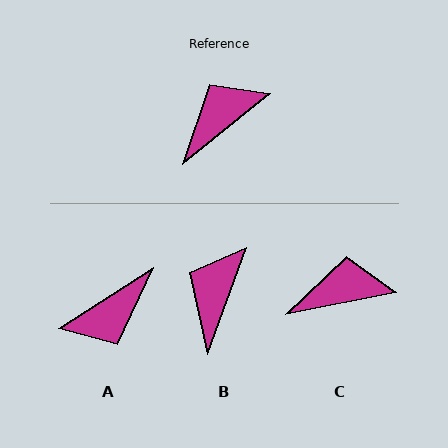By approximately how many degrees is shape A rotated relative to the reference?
Approximately 174 degrees counter-clockwise.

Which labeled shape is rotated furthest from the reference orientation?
A, about 174 degrees away.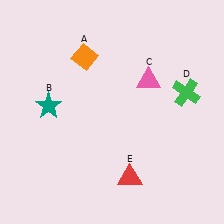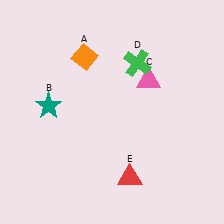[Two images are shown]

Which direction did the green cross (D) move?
The green cross (D) moved left.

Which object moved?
The green cross (D) moved left.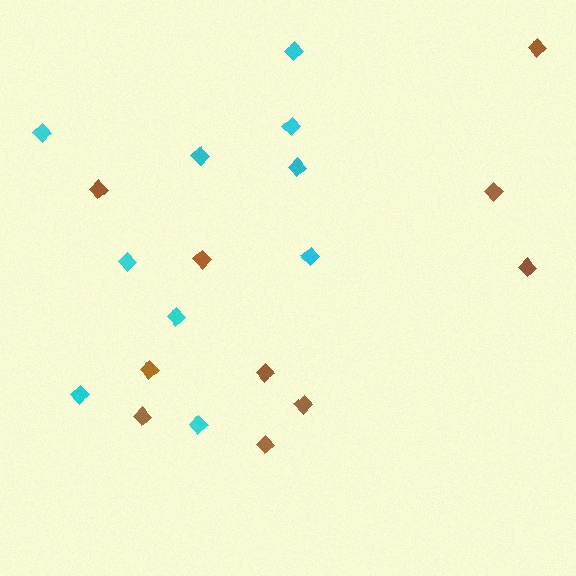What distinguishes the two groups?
There are 2 groups: one group of cyan diamonds (10) and one group of brown diamonds (10).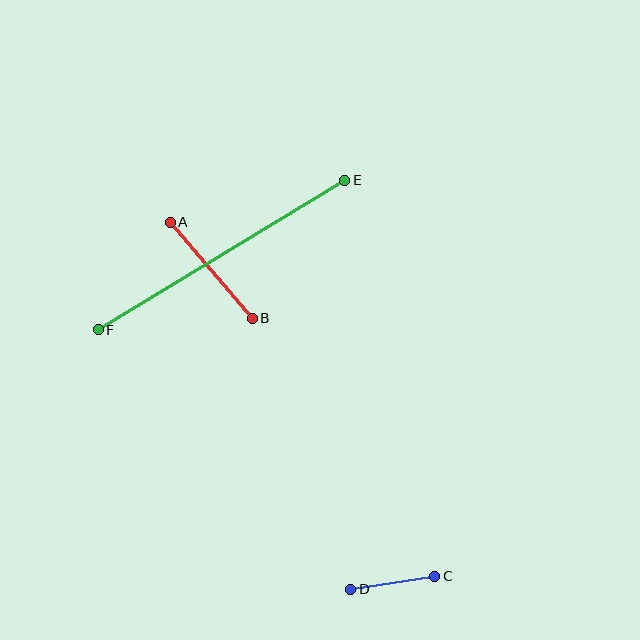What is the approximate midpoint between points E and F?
The midpoint is at approximately (221, 255) pixels.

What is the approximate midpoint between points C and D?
The midpoint is at approximately (393, 583) pixels.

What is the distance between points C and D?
The distance is approximately 85 pixels.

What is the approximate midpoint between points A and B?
The midpoint is at approximately (211, 270) pixels.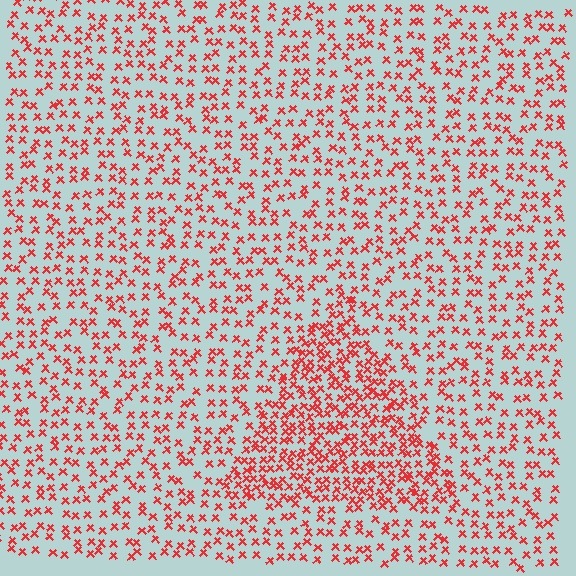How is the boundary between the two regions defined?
The boundary is defined by a change in element density (approximately 2.0x ratio). All elements are the same color, size, and shape.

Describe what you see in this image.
The image contains small red elements arranged at two different densities. A triangle-shaped region is visible where the elements are more densely packed than the surrounding area.